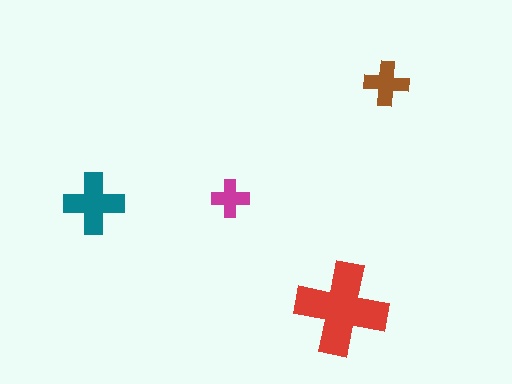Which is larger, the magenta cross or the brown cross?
The brown one.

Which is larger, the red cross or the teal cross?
The red one.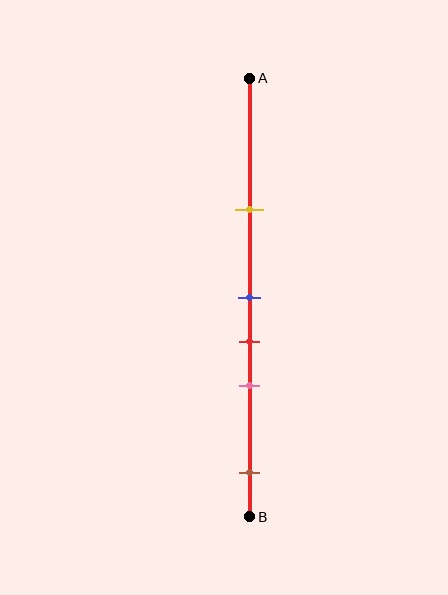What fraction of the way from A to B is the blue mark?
The blue mark is approximately 50% (0.5) of the way from A to B.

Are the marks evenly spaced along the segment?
No, the marks are not evenly spaced.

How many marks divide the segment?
There are 5 marks dividing the segment.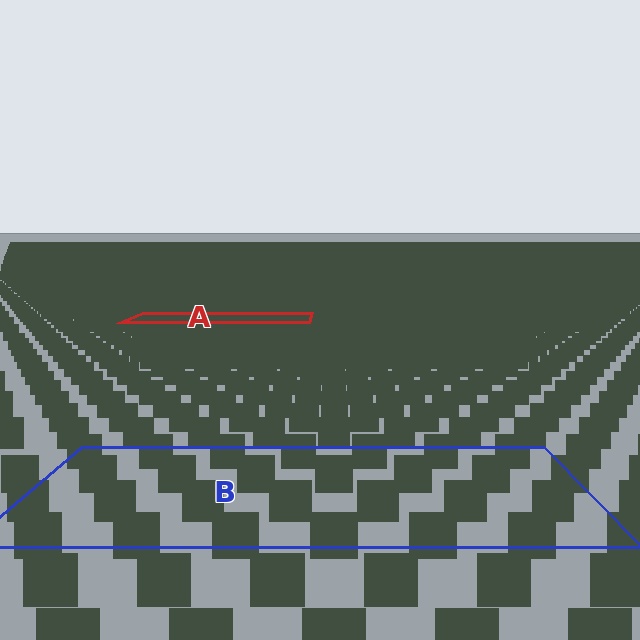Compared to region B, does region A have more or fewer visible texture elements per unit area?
Region A has more texture elements per unit area — they are packed more densely because it is farther away.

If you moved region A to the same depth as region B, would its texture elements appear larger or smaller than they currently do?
They would appear larger. At a closer depth, the same texture elements are projected at a bigger on-screen size.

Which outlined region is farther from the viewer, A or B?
Region A is farther from the viewer — the texture elements inside it appear smaller and more densely packed.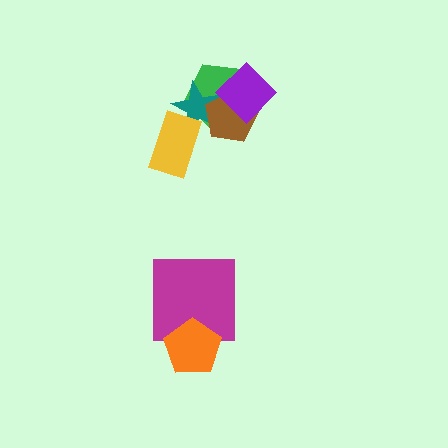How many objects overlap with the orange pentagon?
1 object overlaps with the orange pentagon.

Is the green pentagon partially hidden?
Yes, it is partially covered by another shape.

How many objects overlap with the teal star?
4 objects overlap with the teal star.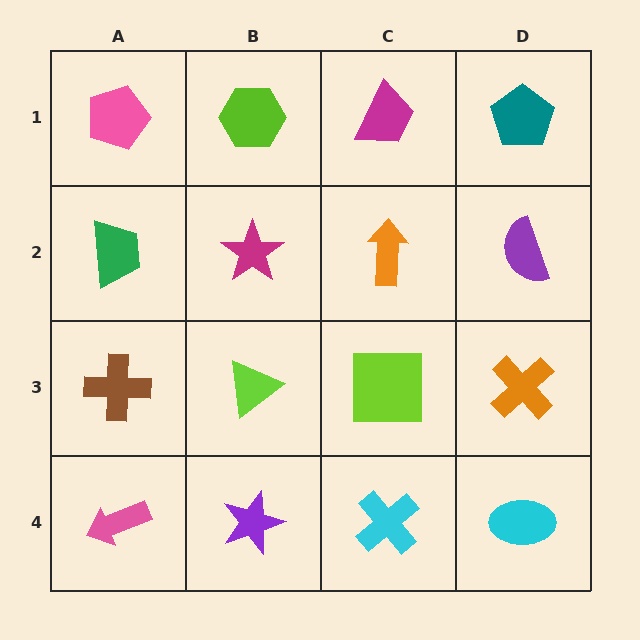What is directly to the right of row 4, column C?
A cyan ellipse.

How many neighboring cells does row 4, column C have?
3.